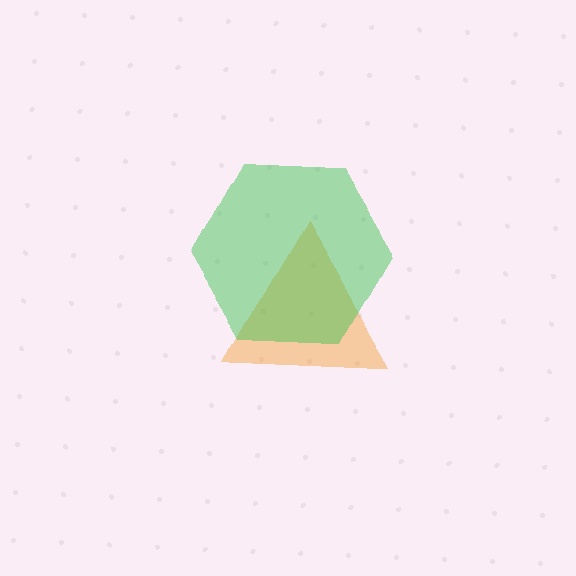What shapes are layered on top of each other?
The layered shapes are: an orange triangle, a green hexagon.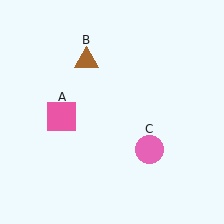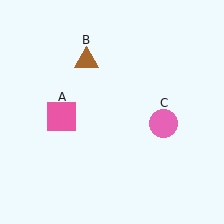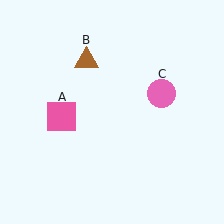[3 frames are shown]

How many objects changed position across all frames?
1 object changed position: pink circle (object C).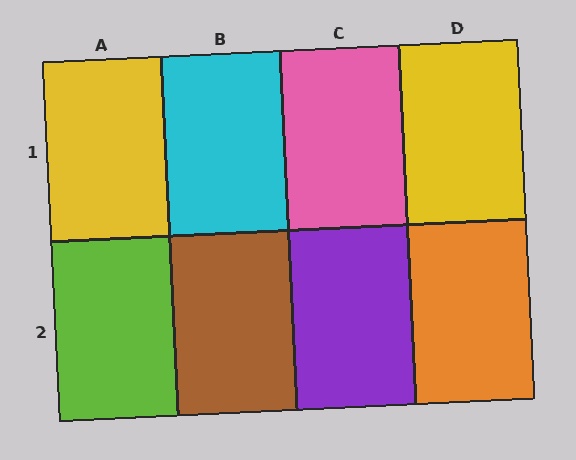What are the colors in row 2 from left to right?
Lime, brown, purple, orange.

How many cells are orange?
1 cell is orange.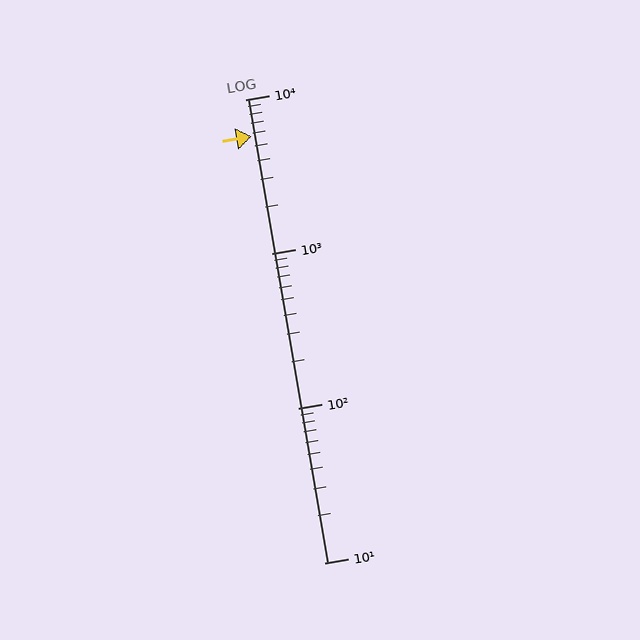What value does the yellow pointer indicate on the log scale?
The pointer indicates approximately 5800.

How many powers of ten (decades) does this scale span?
The scale spans 3 decades, from 10 to 10000.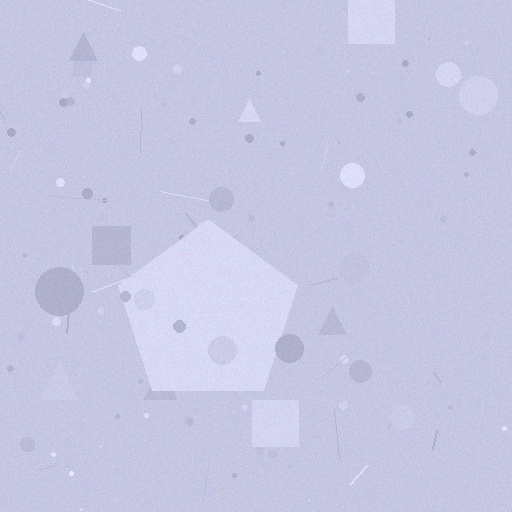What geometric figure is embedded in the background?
A pentagon is embedded in the background.